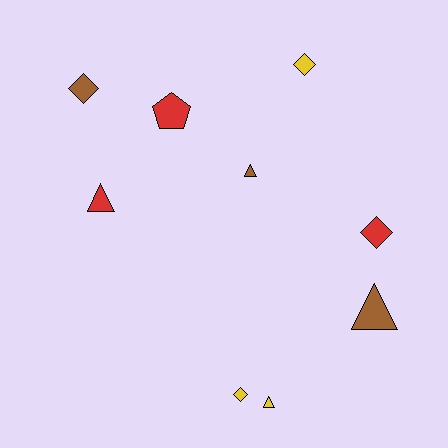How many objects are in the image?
There are 9 objects.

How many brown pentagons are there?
There are no brown pentagons.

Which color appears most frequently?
Red, with 3 objects.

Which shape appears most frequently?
Diamond, with 4 objects.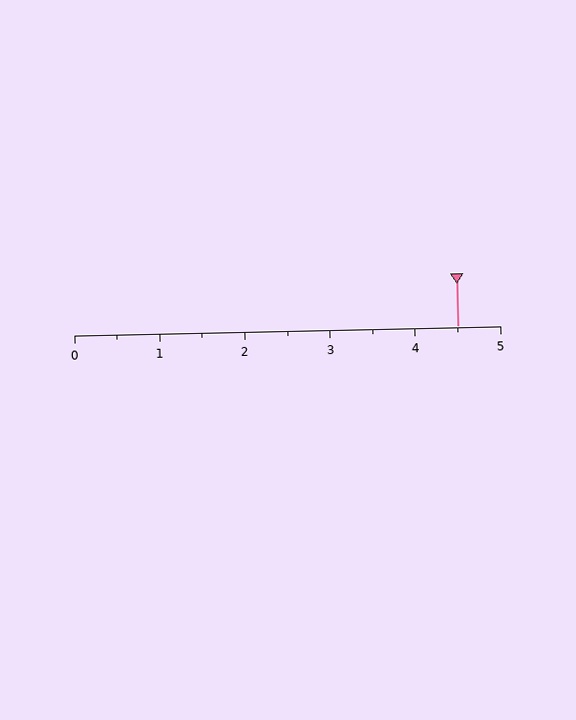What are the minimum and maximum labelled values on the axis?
The axis runs from 0 to 5.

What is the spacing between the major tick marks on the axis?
The major ticks are spaced 1 apart.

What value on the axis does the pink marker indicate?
The marker indicates approximately 4.5.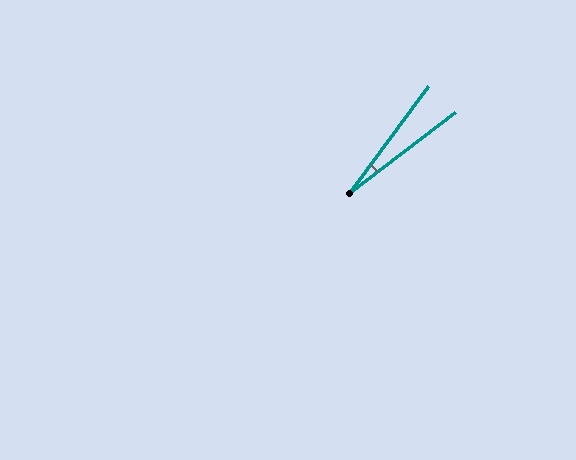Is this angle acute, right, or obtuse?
It is acute.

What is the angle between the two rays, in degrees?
Approximately 16 degrees.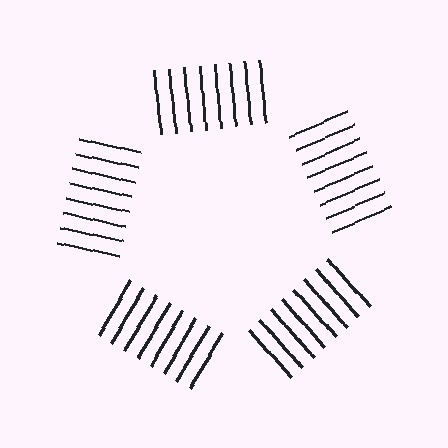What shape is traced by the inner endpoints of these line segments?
An illusory pentagon — the line segments terminate on its edges but no continuous stroke is drawn.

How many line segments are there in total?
40 — 8 along each of the 5 edges.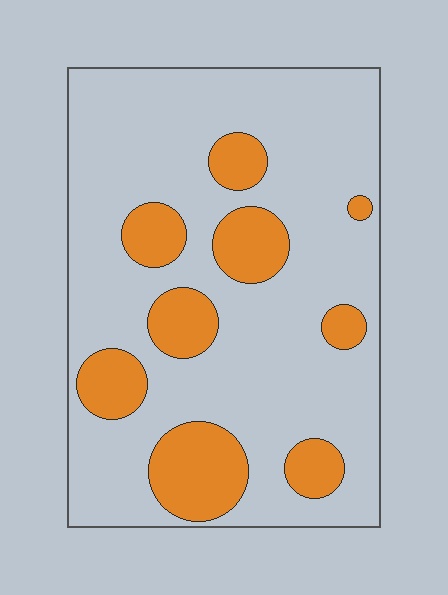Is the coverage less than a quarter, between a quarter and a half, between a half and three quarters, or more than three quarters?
Less than a quarter.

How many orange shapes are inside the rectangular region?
9.